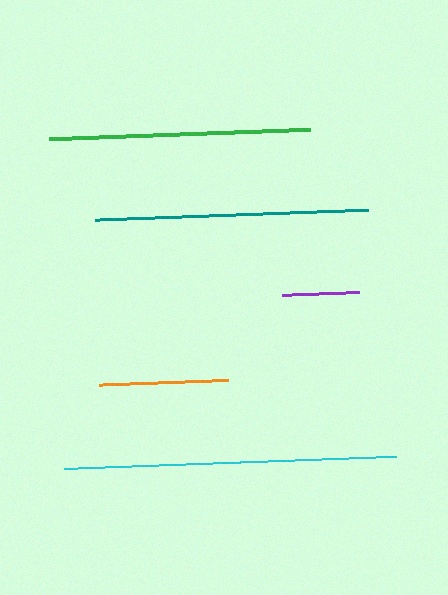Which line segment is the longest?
The cyan line is the longest at approximately 332 pixels.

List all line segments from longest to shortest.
From longest to shortest: cyan, teal, green, orange, purple.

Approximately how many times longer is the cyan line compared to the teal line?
The cyan line is approximately 1.2 times the length of the teal line.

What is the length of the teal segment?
The teal segment is approximately 272 pixels long.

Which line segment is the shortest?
The purple line is the shortest at approximately 77 pixels.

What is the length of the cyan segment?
The cyan segment is approximately 332 pixels long.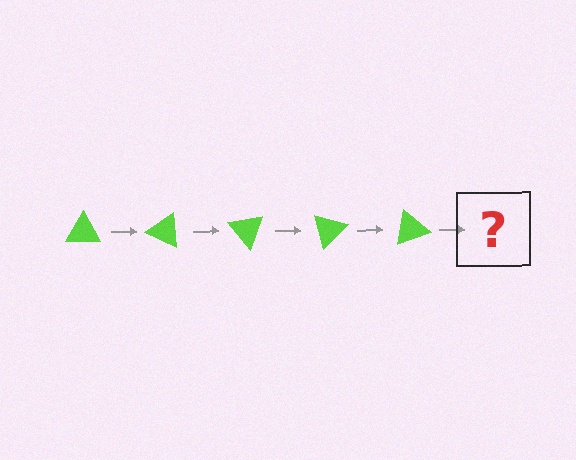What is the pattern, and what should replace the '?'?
The pattern is that the triangle rotates 25 degrees each step. The '?' should be a lime triangle rotated 125 degrees.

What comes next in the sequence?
The next element should be a lime triangle rotated 125 degrees.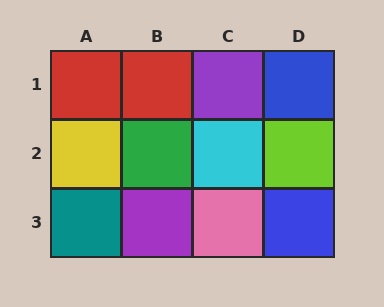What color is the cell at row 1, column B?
Red.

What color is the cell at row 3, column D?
Blue.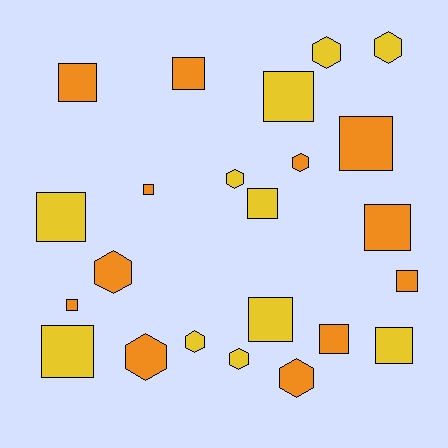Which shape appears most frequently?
Square, with 14 objects.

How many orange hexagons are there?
There are 4 orange hexagons.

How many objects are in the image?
There are 23 objects.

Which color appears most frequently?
Orange, with 12 objects.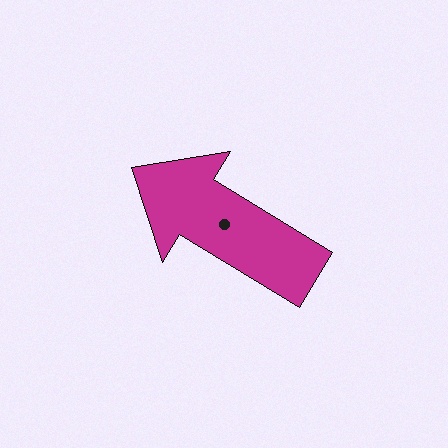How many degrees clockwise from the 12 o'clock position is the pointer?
Approximately 301 degrees.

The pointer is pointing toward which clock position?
Roughly 10 o'clock.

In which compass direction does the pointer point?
Northwest.